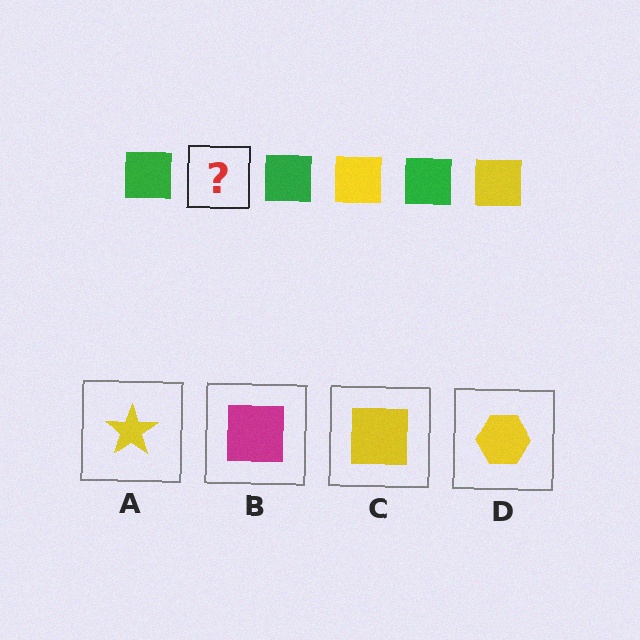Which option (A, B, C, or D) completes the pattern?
C.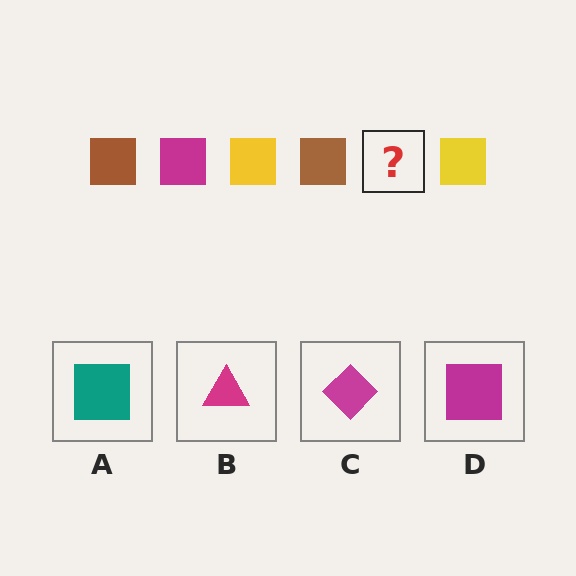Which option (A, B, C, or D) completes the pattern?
D.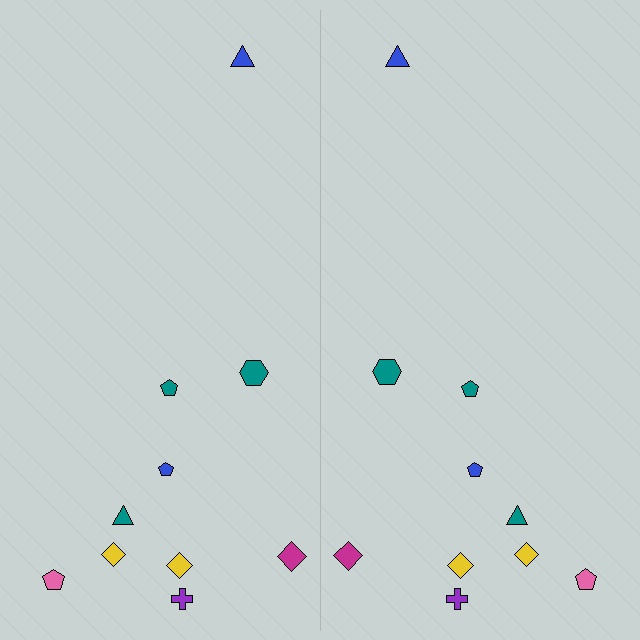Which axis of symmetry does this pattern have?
The pattern has a vertical axis of symmetry running through the center of the image.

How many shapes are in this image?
There are 20 shapes in this image.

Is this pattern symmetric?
Yes, this pattern has bilateral (reflection) symmetry.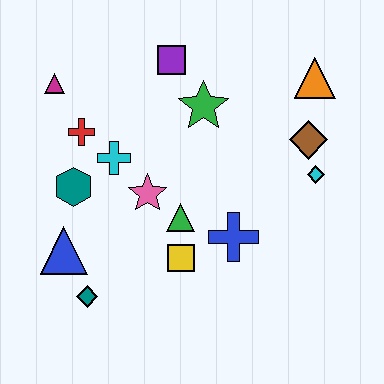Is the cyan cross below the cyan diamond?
No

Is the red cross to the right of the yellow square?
No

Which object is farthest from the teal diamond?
The orange triangle is farthest from the teal diamond.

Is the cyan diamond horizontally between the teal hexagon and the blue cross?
No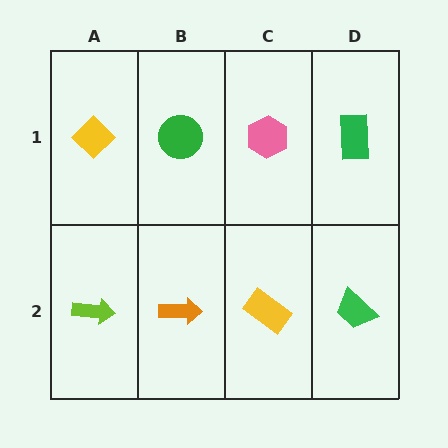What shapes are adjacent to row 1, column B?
An orange arrow (row 2, column B), a yellow diamond (row 1, column A), a pink hexagon (row 1, column C).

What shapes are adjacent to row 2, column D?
A green rectangle (row 1, column D), a yellow rectangle (row 2, column C).